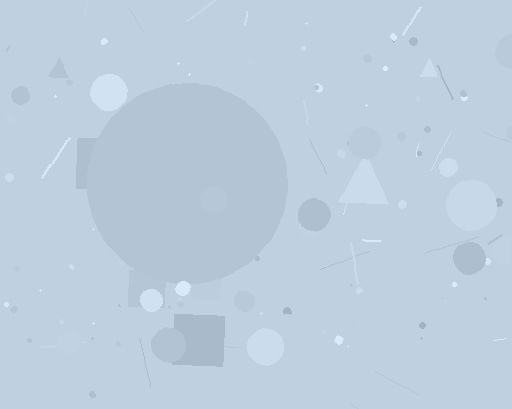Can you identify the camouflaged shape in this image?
The camouflaged shape is a circle.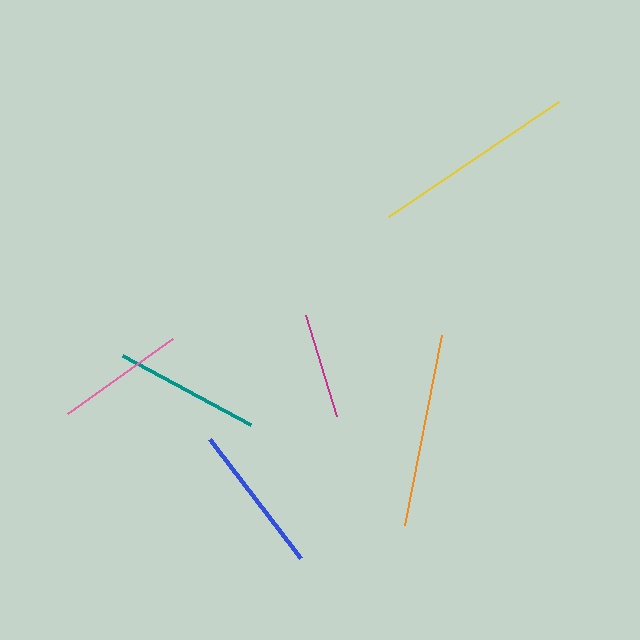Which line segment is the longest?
The yellow line is the longest at approximately 205 pixels.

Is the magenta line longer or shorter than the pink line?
The pink line is longer than the magenta line.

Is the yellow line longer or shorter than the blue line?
The yellow line is longer than the blue line.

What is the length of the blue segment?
The blue segment is approximately 149 pixels long.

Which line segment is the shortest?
The magenta line is the shortest at approximately 106 pixels.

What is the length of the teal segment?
The teal segment is approximately 146 pixels long.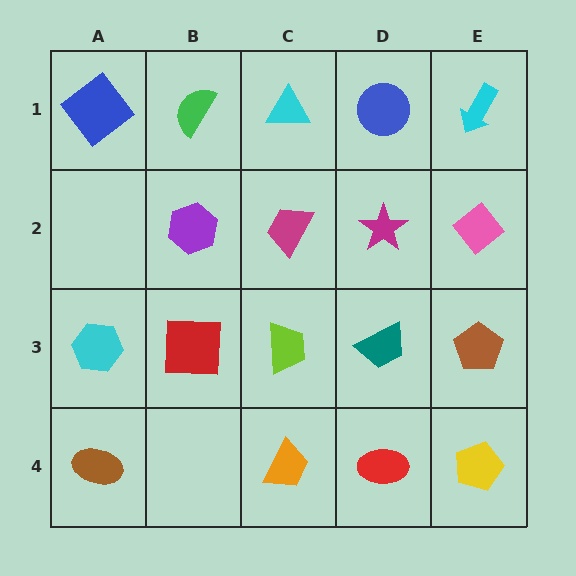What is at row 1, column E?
A cyan arrow.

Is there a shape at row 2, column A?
No, that cell is empty.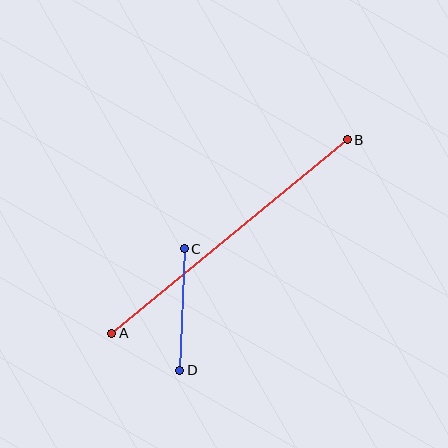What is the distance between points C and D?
The distance is approximately 122 pixels.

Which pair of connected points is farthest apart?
Points A and B are farthest apart.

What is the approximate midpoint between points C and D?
The midpoint is at approximately (182, 309) pixels.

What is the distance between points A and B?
The distance is approximately 305 pixels.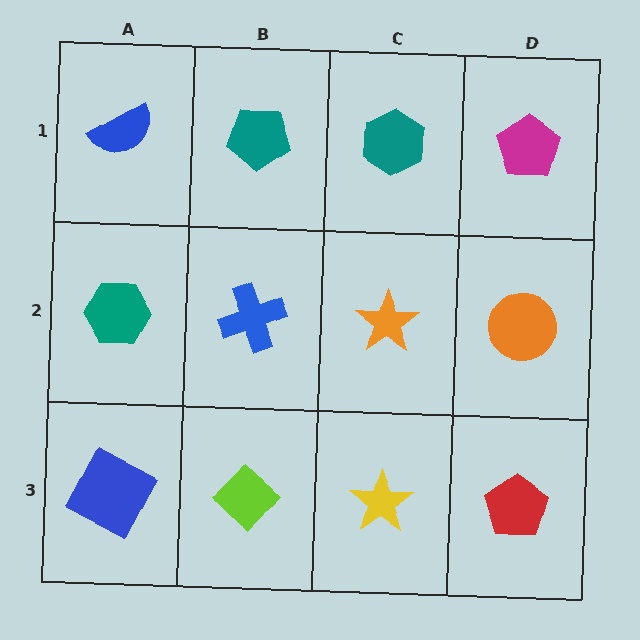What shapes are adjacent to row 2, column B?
A teal pentagon (row 1, column B), a lime diamond (row 3, column B), a teal hexagon (row 2, column A), an orange star (row 2, column C).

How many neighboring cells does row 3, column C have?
3.